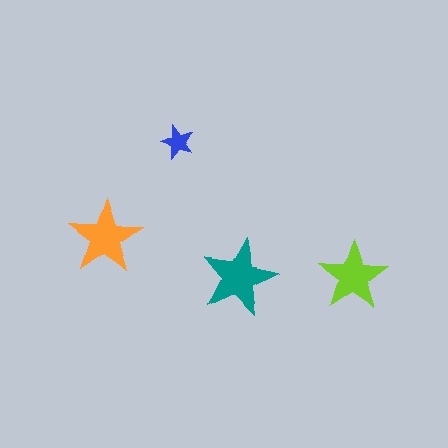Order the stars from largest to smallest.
the teal one, the orange one, the lime one, the blue one.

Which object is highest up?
The blue star is topmost.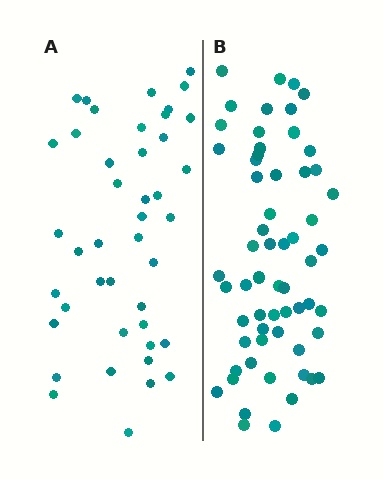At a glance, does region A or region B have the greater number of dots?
Region B (the right region) has more dots.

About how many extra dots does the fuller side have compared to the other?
Region B has approximately 15 more dots than region A.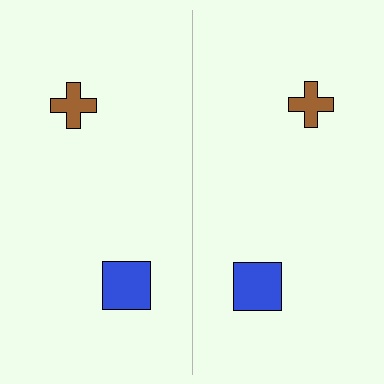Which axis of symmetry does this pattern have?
The pattern has a vertical axis of symmetry running through the center of the image.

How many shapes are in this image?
There are 4 shapes in this image.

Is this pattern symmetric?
Yes, this pattern has bilateral (reflection) symmetry.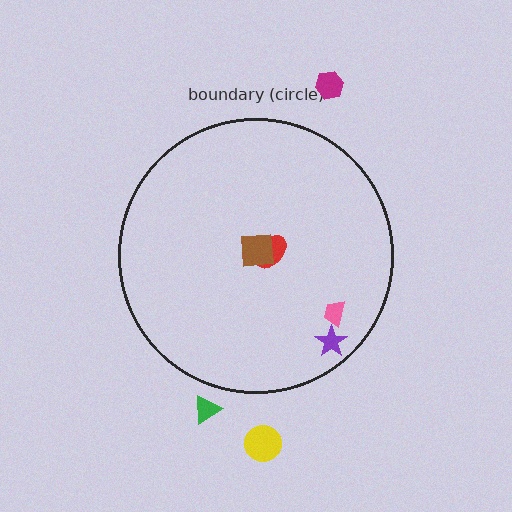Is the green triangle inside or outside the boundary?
Outside.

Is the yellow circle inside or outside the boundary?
Outside.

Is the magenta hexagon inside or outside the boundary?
Outside.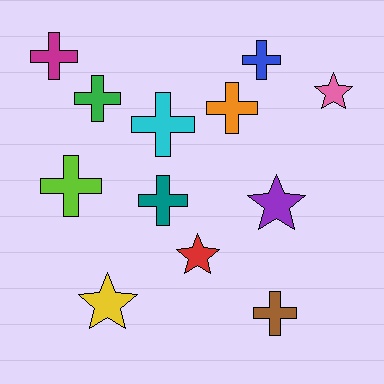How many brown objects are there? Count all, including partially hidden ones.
There is 1 brown object.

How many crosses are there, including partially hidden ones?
There are 8 crosses.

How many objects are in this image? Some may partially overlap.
There are 12 objects.